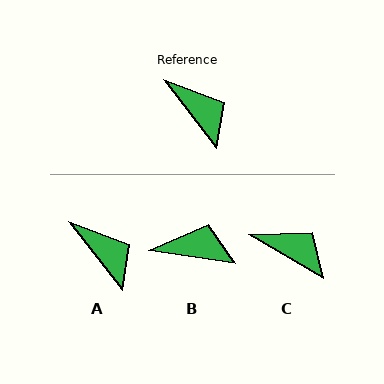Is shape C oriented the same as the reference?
No, it is off by about 22 degrees.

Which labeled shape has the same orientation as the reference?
A.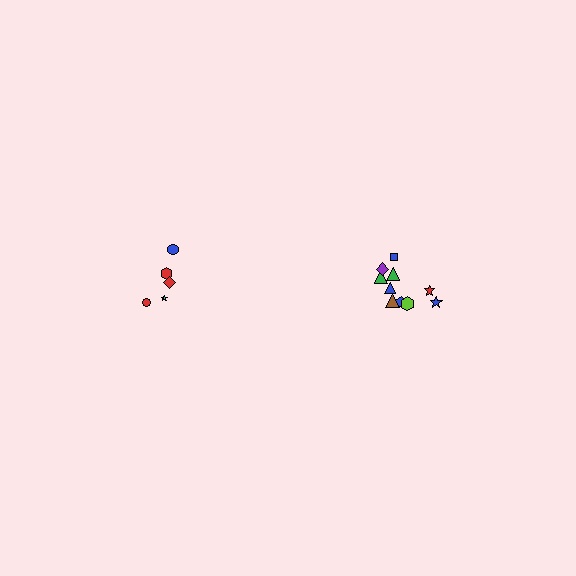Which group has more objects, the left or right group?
The right group.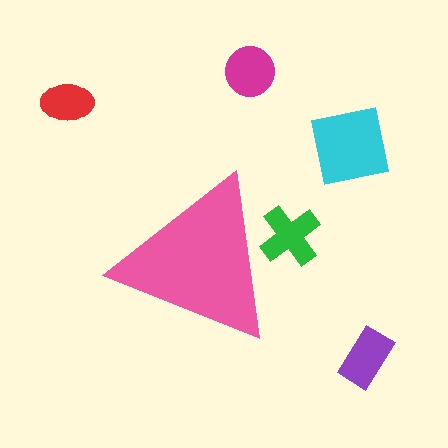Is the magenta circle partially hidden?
No, the magenta circle is fully visible.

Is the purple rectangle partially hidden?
No, the purple rectangle is fully visible.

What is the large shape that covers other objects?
A pink triangle.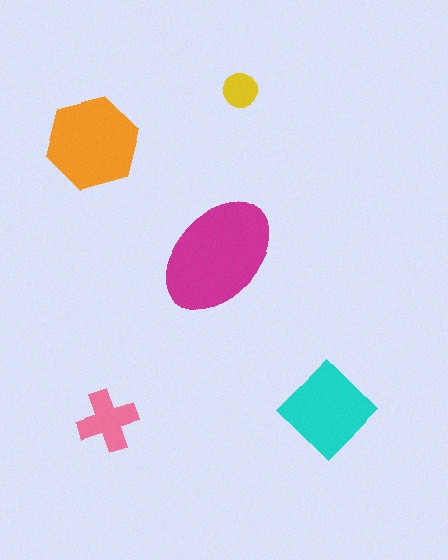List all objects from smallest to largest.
The yellow circle, the pink cross, the cyan diamond, the orange hexagon, the magenta ellipse.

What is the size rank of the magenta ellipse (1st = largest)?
1st.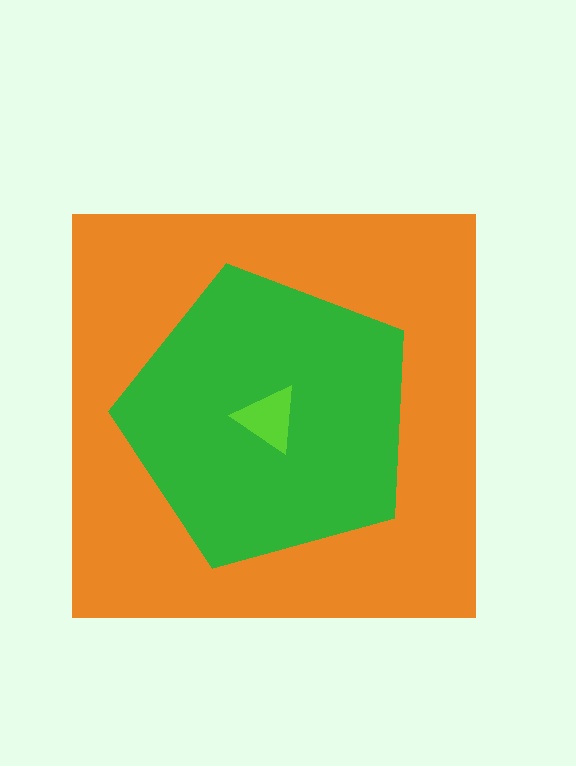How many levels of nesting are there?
3.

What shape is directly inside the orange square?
The green pentagon.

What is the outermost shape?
The orange square.